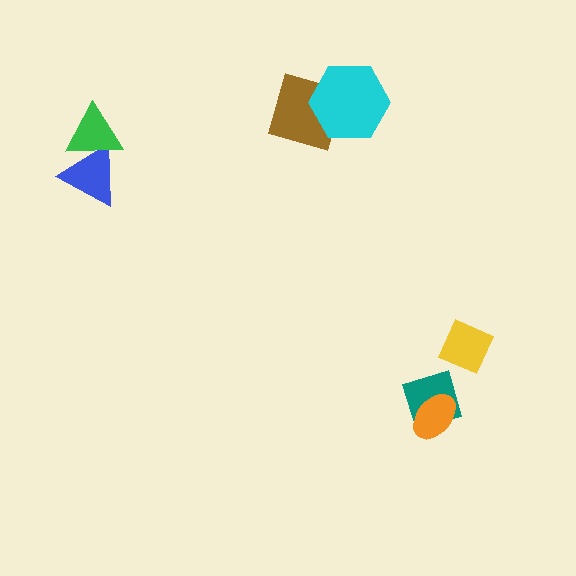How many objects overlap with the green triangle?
1 object overlaps with the green triangle.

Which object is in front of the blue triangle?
The green triangle is in front of the blue triangle.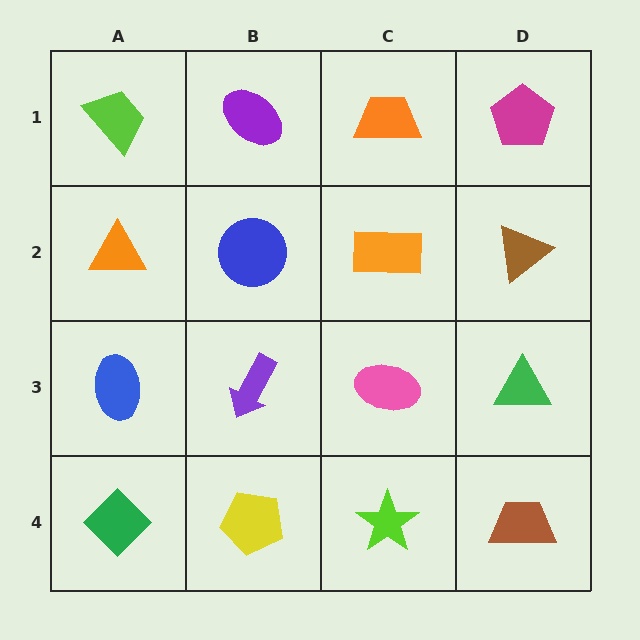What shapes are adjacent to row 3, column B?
A blue circle (row 2, column B), a yellow pentagon (row 4, column B), a blue ellipse (row 3, column A), a pink ellipse (row 3, column C).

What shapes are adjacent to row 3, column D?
A brown triangle (row 2, column D), a brown trapezoid (row 4, column D), a pink ellipse (row 3, column C).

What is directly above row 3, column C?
An orange rectangle.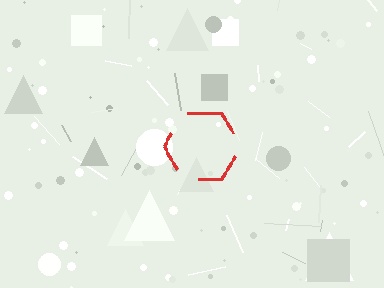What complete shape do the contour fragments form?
The contour fragments form a hexagon.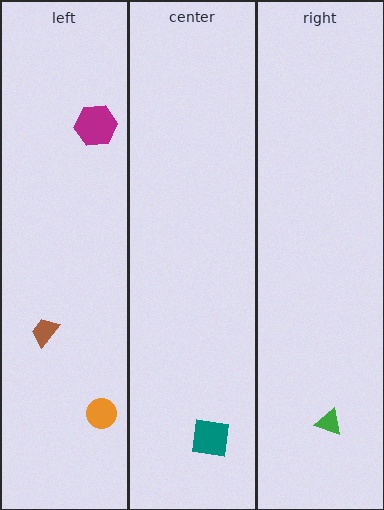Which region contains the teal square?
The center region.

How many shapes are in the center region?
1.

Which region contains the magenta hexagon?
The left region.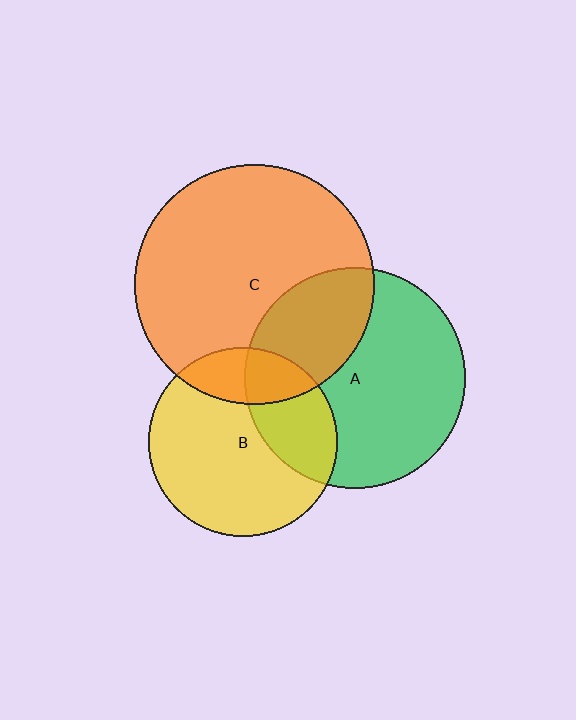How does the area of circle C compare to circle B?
Approximately 1.6 times.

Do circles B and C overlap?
Yes.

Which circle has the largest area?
Circle C (orange).